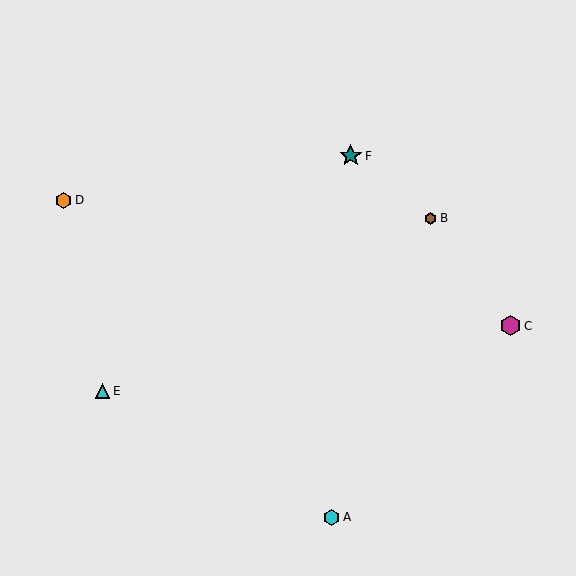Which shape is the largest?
The teal star (labeled F) is the largest.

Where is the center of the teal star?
The center of the teal star is at (351, 156).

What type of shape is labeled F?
Shape F is a teal star.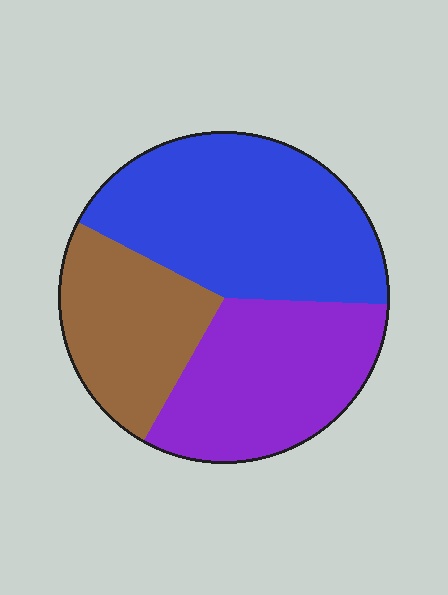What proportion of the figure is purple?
Purple covers roughly 30% of the figure.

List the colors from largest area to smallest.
From largest to smallest: blue, purple, brown.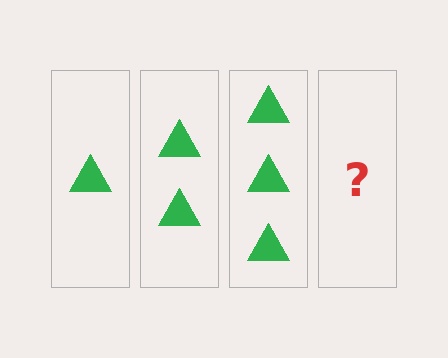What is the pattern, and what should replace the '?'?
The pattern is that each step adds one more triangle. The '?' should be 4 triangles.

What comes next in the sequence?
The next element should be 4 triangles.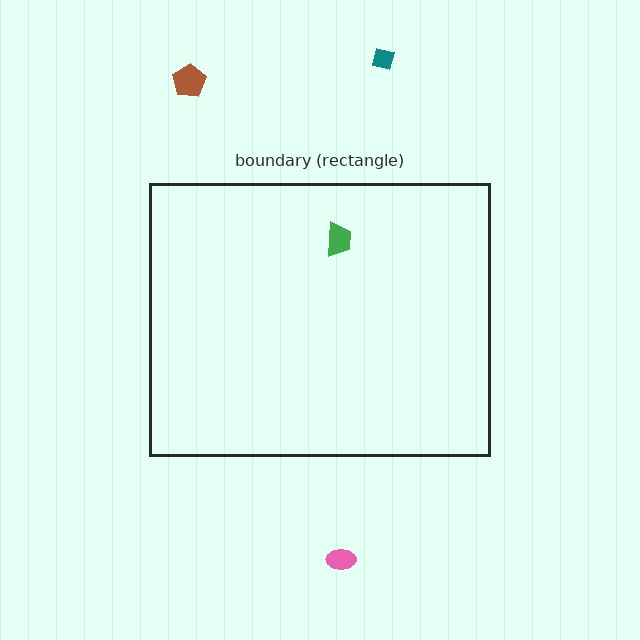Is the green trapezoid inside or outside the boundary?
Inside.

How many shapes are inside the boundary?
1 inside, 3 outside.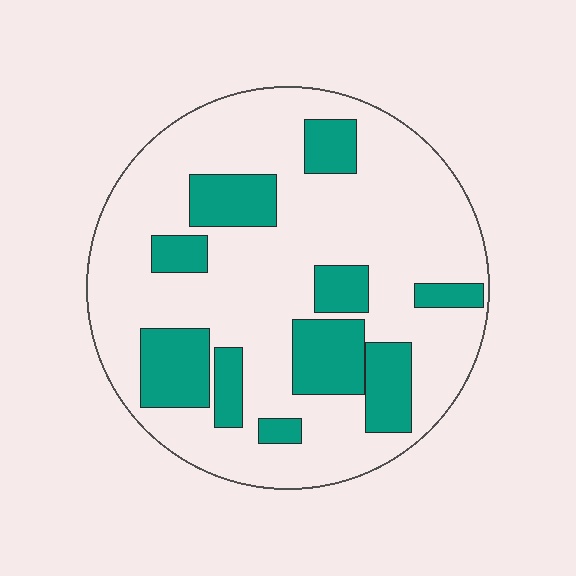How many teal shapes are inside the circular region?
10.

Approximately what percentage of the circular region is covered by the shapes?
Approximately 25%.